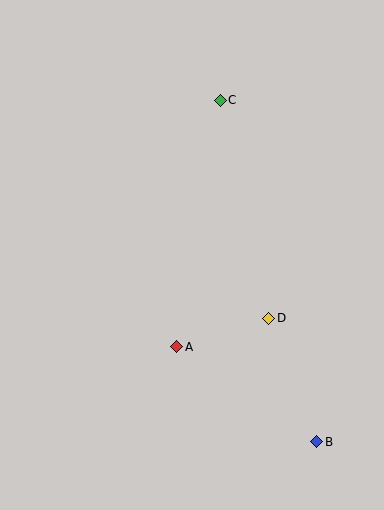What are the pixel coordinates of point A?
Point A is at (177, 347).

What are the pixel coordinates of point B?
Point B is at (317, 442).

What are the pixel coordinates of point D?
Point D is at (269, 318).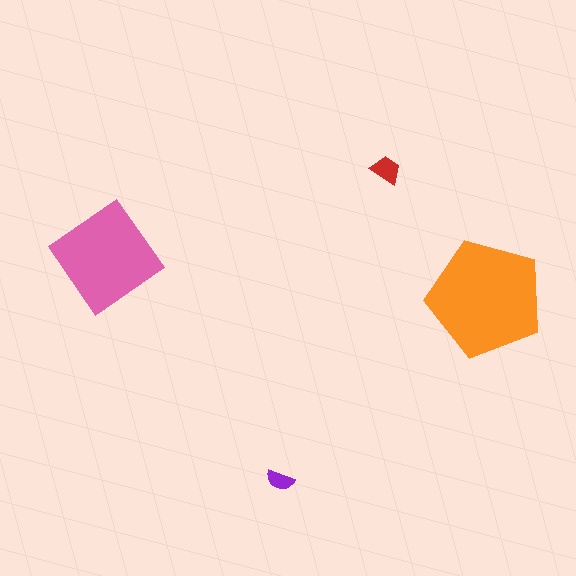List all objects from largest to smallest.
The orange pentagon, the pink diamond, the red trapezoid, the purple semicircle.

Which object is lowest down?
The purple semicircle is bottommost.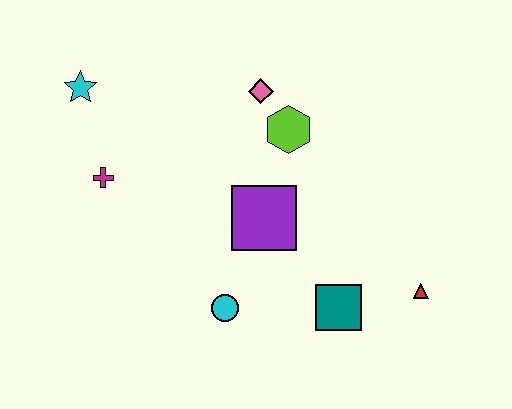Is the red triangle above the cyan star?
No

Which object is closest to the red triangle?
The teal square is closest to the red triangle.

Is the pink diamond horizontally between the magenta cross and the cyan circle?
No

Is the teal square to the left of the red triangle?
Yes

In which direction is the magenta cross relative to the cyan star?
The magenta cross is below the cyan star.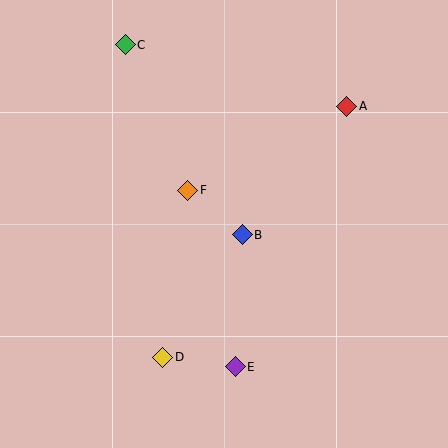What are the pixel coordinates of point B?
Point B is at (242, 235).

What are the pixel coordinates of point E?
Point E is at (235, 367).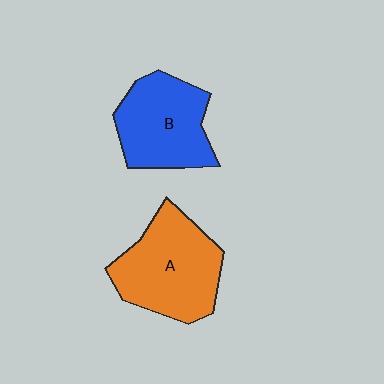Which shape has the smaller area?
Shape B (blue).